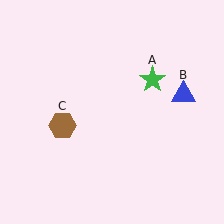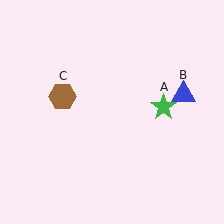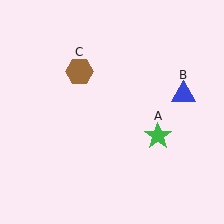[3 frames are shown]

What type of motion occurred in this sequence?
The green star (object A), brown hexagon (object C) rotated clockwise around the center of the scene.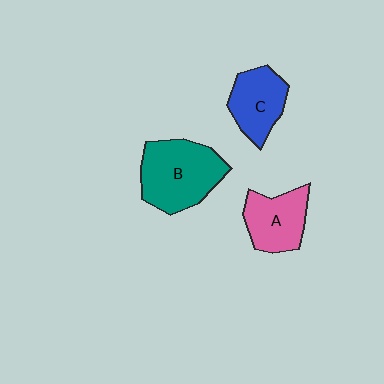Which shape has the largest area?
Shape B (teal).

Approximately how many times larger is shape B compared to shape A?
Approximately 1.5 times.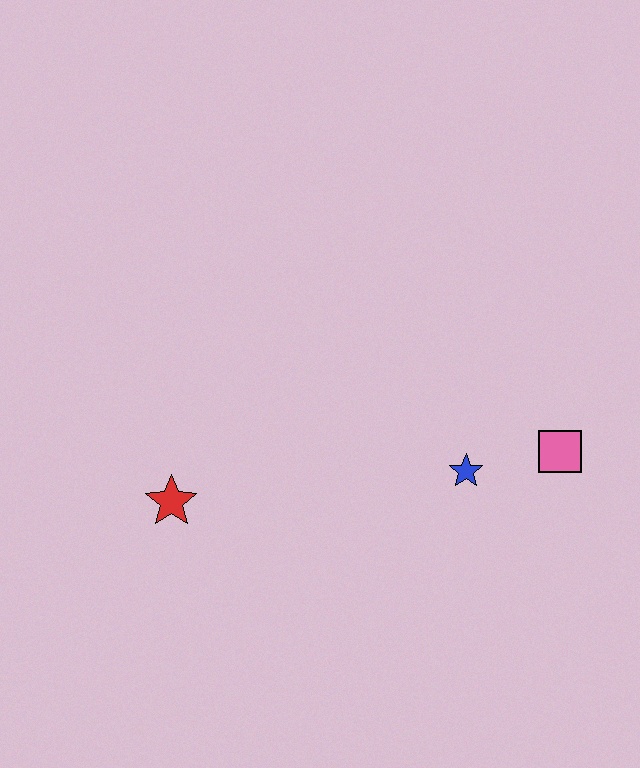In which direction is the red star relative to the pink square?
The red star is to the left of the pink square.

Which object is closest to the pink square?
The blue star is closest to the pink square.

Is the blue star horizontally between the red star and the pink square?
Yes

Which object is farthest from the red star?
The pink square is farthest from the red star.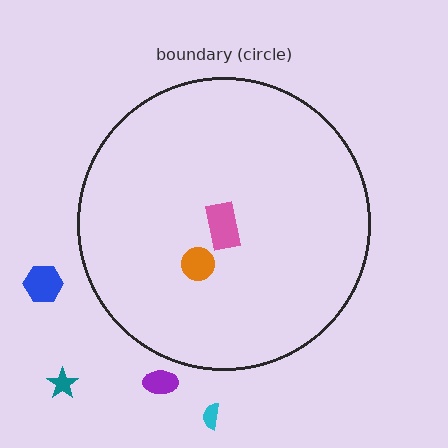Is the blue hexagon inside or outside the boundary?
Outside.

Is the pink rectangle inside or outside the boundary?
Inside.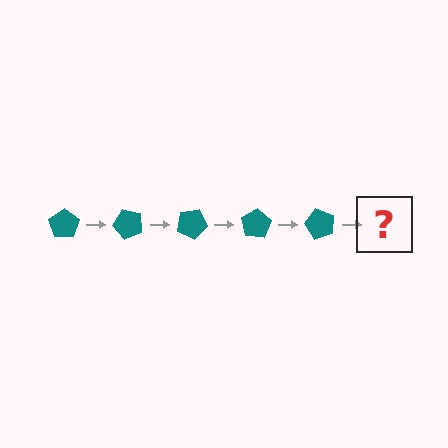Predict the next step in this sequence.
The next step is a teal pentagon rotated 250 degrees.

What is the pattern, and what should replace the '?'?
The pattern is that the pentagon rotates 50 degrees each step. The '?' should be a teal pentagon rotated 250 degrees.